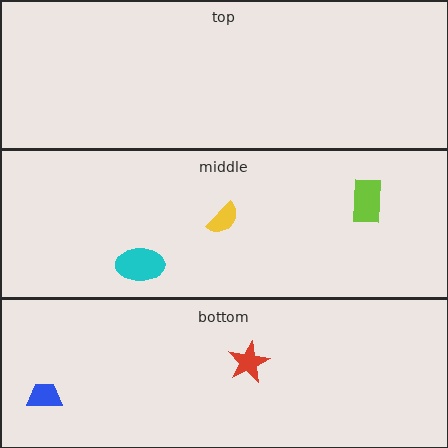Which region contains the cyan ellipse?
The middle region.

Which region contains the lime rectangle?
The middle region.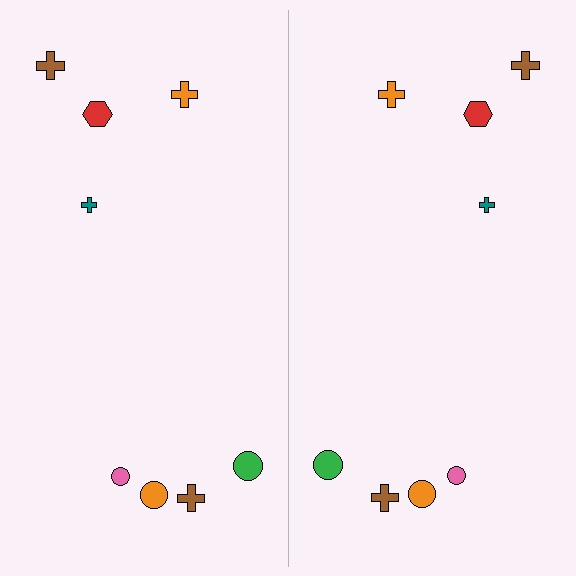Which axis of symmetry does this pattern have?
The pattern has a vertical axis of symmetry running through the center of the image.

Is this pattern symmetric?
Yes, this pattern has bilateral (reflection) symmetry.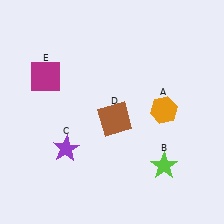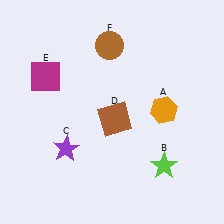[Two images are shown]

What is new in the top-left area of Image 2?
A brown circle (F) was added in the top-left area of Image 2.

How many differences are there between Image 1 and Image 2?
There is 1 difference between the two images.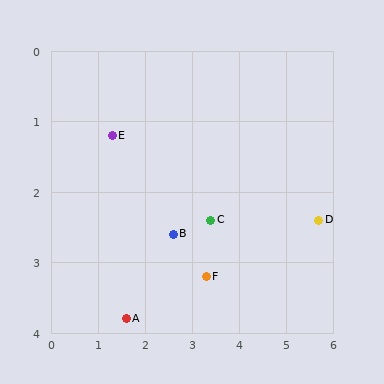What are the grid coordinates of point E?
Point E is at approximately (1.3, 1.2).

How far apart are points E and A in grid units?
Points E and A are about 2.6 grid units apart.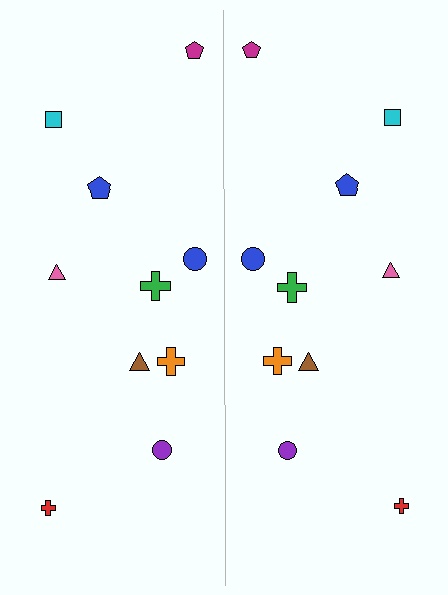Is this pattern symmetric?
Yes, this pattern has bilateral (reflection) symmetry.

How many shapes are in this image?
There are 20 shapes in this image.